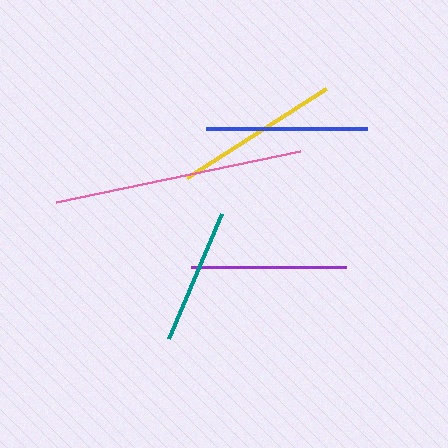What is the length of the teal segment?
The teal segment is approximately 135 pixels long.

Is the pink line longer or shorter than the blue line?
The pink line is longer than the blue line.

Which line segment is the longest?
The pink line is the longest at approximately 249 pixels.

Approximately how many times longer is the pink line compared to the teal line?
The pink line is approximately 1.8 times the length of the teal line.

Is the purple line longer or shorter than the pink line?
The pink line is longer than the purple line.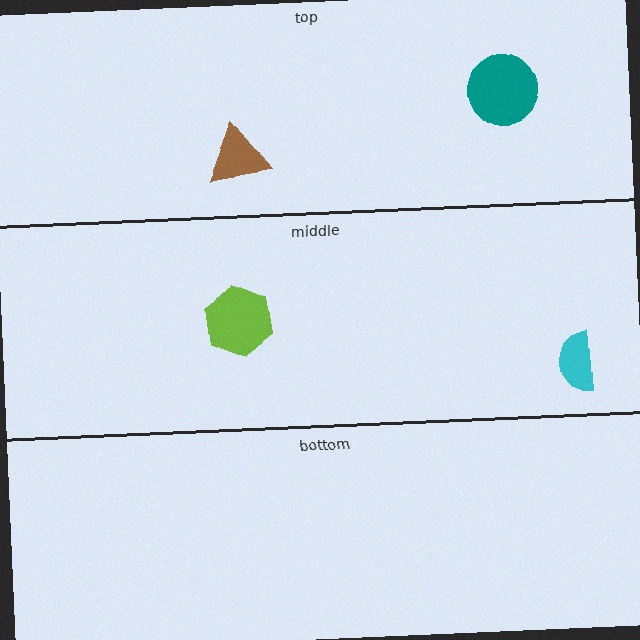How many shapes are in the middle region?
2.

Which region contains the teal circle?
The top region.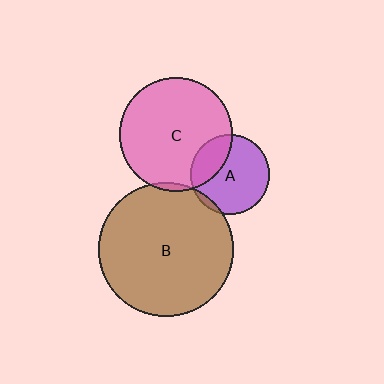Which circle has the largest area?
Circle B (brown).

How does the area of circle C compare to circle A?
Approximately 2.0 times.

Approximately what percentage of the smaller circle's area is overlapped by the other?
Approximately 25%.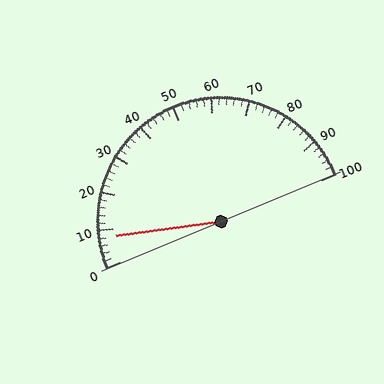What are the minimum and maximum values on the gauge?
The gauge ranges from 0 to 100.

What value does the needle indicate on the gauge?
The needle indicates approximately 8.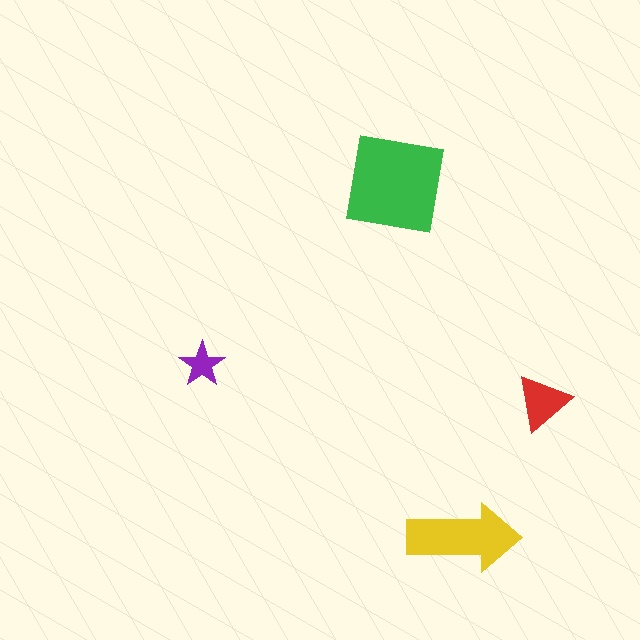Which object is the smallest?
The purple star.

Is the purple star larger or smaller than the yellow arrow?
Smaller.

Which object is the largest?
The green square.